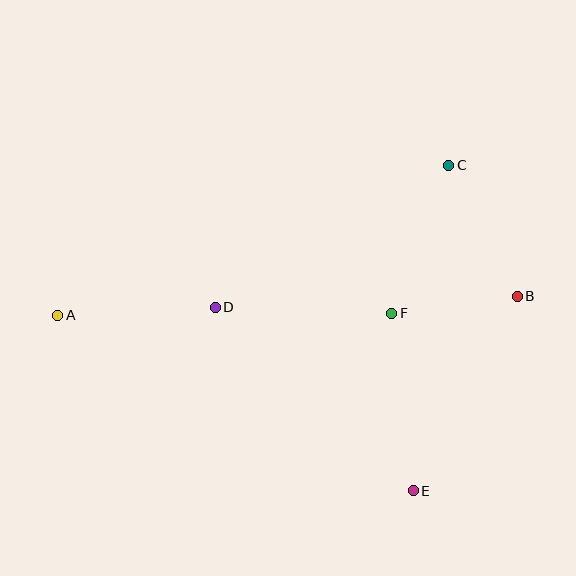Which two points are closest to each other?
Points B and F are closest to each other.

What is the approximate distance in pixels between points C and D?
The distance between C and D is approximately 273 pixels.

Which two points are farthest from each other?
Points A and B are farthest from each other.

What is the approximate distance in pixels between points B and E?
The distance between B and E is approximately 221 pixels.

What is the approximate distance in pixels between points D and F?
The distance between D and F is approximately 176 pixels.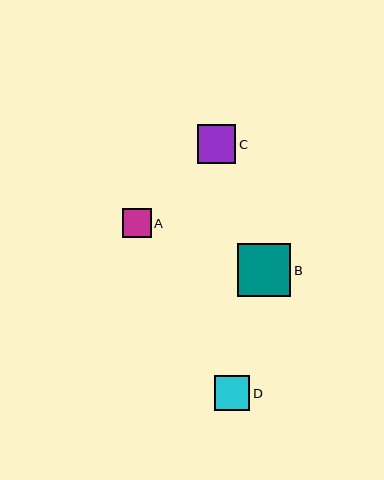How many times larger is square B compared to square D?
Square B is approximately 1.5 times the size of square D.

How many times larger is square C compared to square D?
Square C is approximately 1.1 times the size of square D.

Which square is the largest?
Square B is the largest with a size of approximately 53 pixels.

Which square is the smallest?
Square A is the smallest with a size of approximately 29 pixels.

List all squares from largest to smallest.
From largest to smallest: B, C, D, A.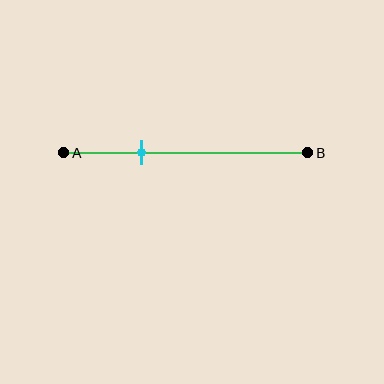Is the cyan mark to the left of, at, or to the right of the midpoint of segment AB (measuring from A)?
The cyan mark is to the left of the midpoint of segment AB.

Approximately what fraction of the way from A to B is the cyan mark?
The cyan mark is approximately 30% of the way from A to B.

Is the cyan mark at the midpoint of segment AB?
No, the mark is at about 30% from A, not at the 50% midpoint.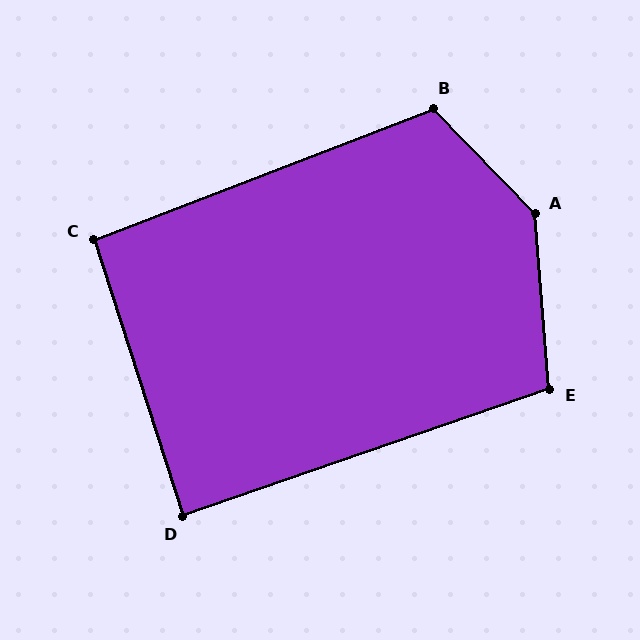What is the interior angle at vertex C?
Approximately 93 degrees (approximately right).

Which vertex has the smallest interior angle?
D, at approximately 89 degrees.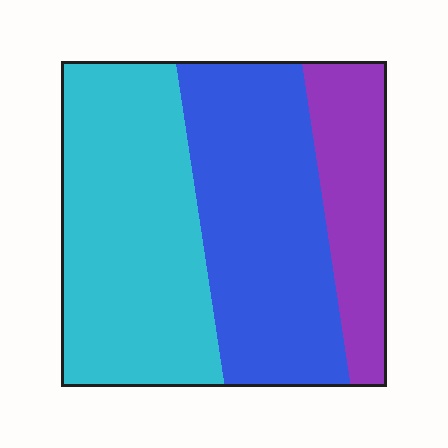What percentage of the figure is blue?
Blue takes up about three eighths (3/8) of the figure.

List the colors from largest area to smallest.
From largest to smallest: cyan, blue, purple.